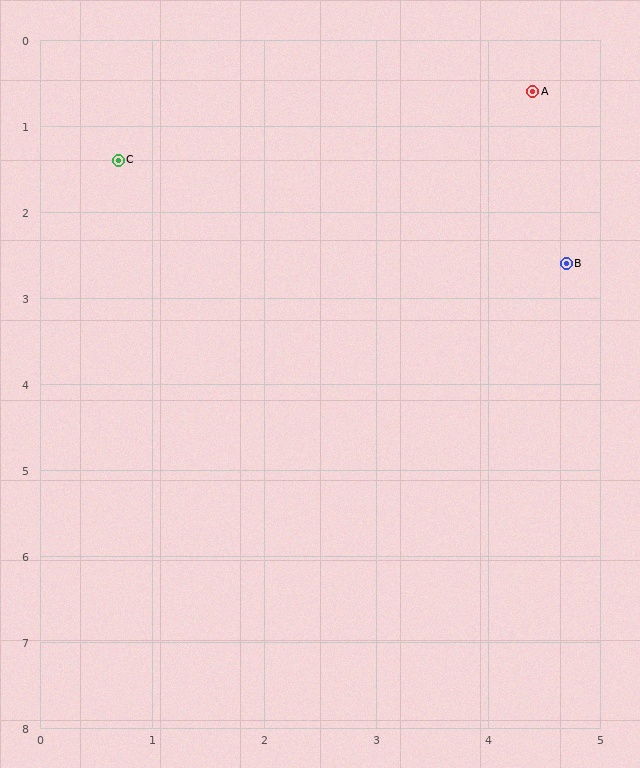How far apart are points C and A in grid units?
Points C and A are about 3.8 grid units apart.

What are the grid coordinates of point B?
Point B is at approximately (4.7, 2.6).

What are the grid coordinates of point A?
Point A is at approximately (4.4, 0.6).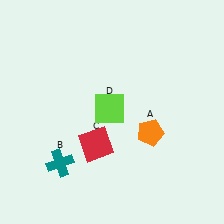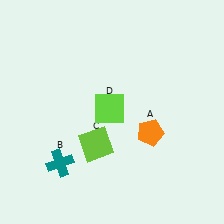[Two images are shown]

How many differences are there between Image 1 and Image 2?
There is 1 difference between the two images.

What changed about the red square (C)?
In Image 1, C is red. In Image 2, it changed to lime.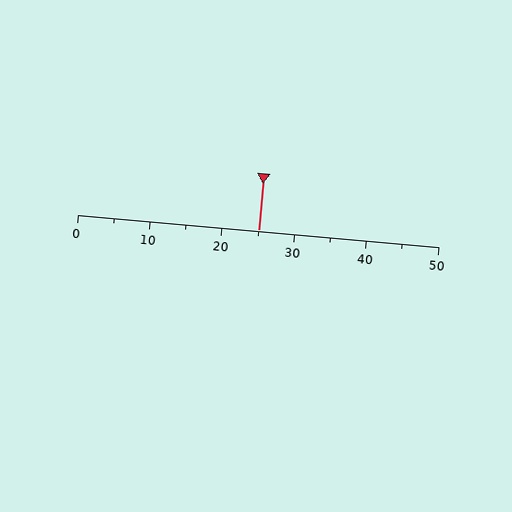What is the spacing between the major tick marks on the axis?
The major ticks are spaced 10 apart.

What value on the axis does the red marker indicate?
The marker indicates approximately 25.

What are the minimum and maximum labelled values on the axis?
The axis runs from 0 to 50.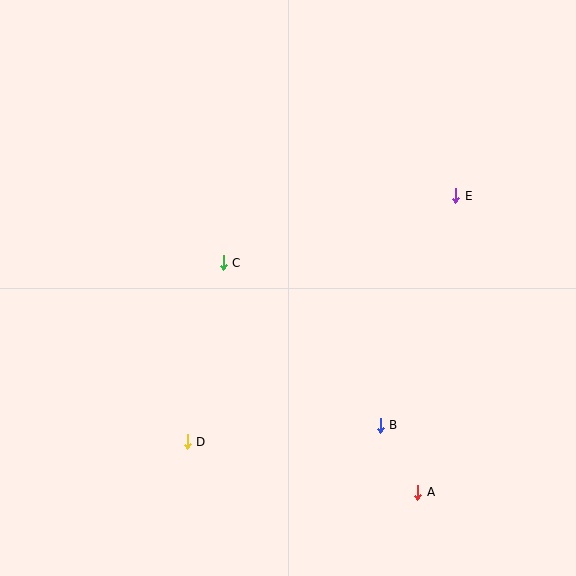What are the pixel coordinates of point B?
Point B is at (380, 425).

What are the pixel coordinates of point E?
Point E is at (456, 196).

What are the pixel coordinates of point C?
Point C is at (223, 263).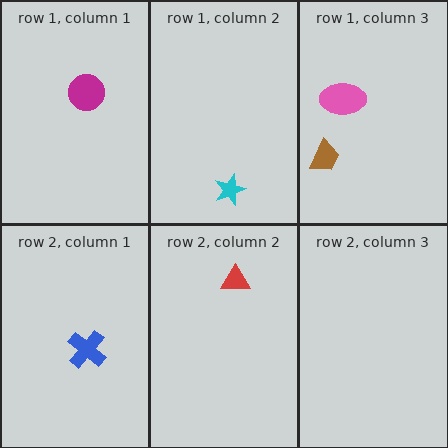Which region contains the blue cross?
The row 2, column 1 region.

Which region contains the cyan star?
The row 1, column 2 region.